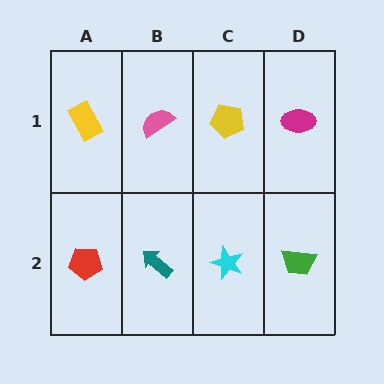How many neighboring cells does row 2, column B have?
3.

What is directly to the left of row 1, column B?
A yellow rectangle.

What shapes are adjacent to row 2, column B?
A pink semicircle (row 1, column B), a red pentagon (row 2, column A), a cyan star (row 2, column C).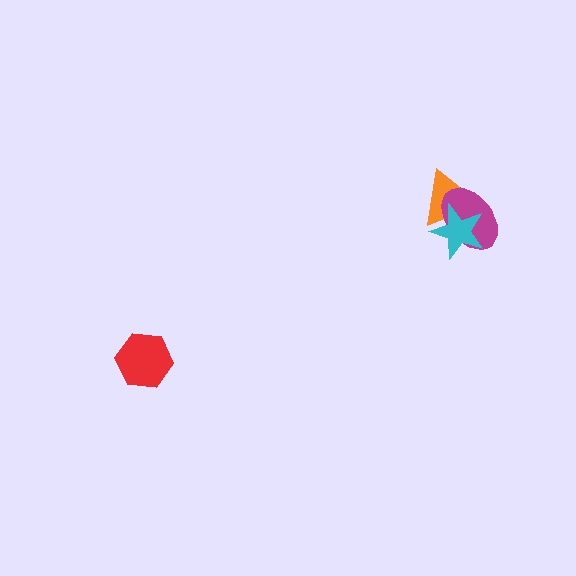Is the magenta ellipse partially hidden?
Yes, it is partially covered by another shape.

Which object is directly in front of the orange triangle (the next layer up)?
The magenta ellipse is directly in front of the orange triangle.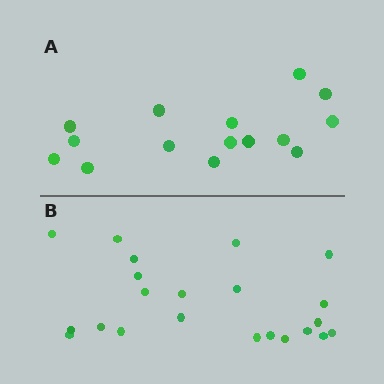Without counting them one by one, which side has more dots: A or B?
Region B (the bottom region) has more dots.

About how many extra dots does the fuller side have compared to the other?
Region B has roughly 8 or so more dots than region A.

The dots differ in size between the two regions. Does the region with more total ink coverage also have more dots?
No. Region A has more total ink coverage because its dots are larger, but region B actually contains more individual dots. Total area can be misleading — the number of items is what matters here.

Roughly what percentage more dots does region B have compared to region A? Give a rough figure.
About 45% more.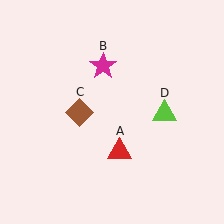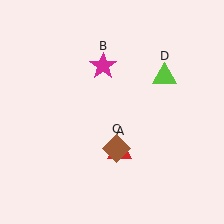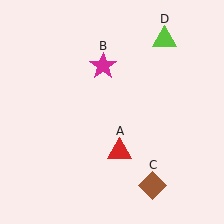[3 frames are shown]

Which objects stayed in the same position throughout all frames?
Red triangle (object A) and magenta star (object B) remained stationary.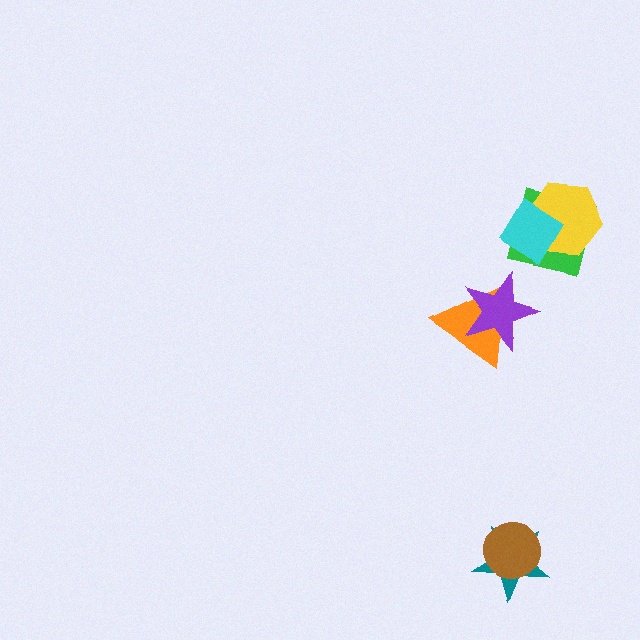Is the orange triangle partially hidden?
Yes, it is partially covered by another shape.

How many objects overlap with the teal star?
1 object overlaps with the teal star.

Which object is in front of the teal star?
The brown circle is in front of the teal star.